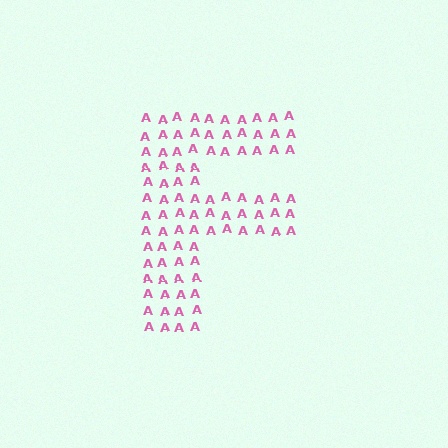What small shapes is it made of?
It is made of small letter A's.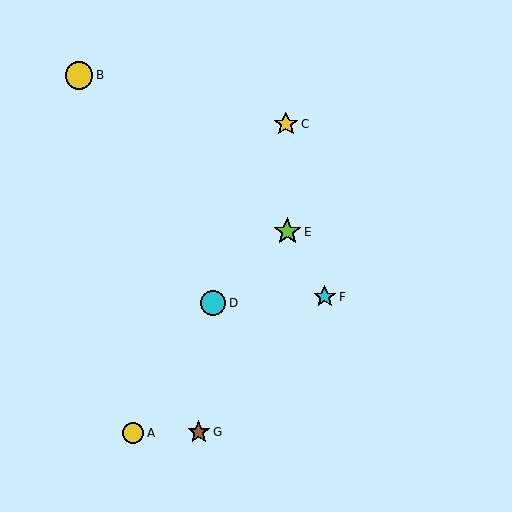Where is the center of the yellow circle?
The center of the yellow circle is at (79, 75).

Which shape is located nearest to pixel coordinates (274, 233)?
The lime star (labeled E) at (287, 232) is nearest to that location.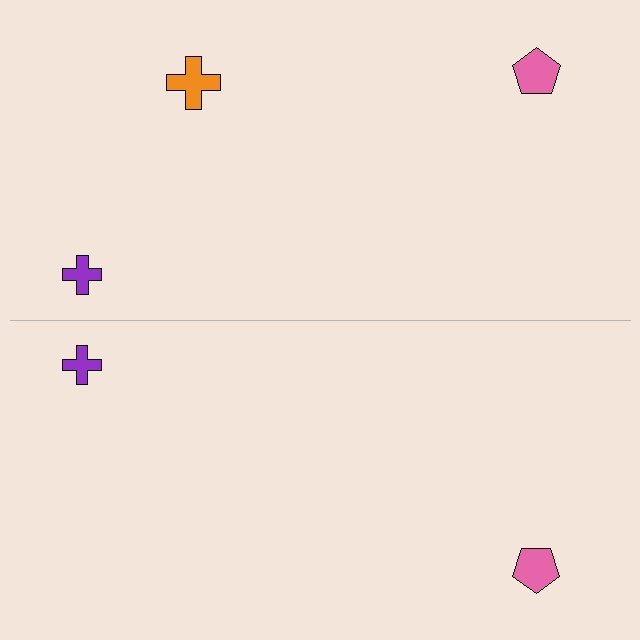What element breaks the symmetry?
A orange cross is missing from the bottom side.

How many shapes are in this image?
There are 5 shapes in this image.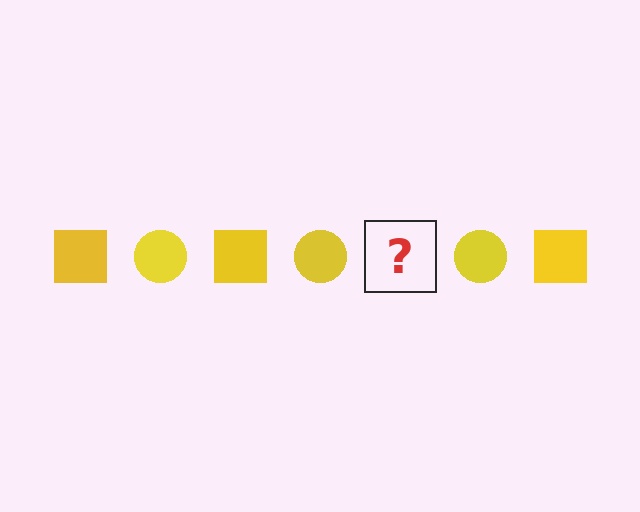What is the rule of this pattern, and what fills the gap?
The rule is that the pattern cycles through square, circle shapes in yellow. The gap should be filled with a yellow square.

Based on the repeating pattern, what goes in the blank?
The blank should be a yellow square.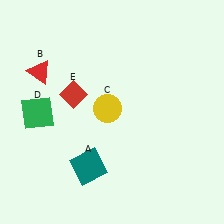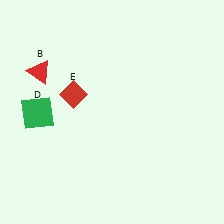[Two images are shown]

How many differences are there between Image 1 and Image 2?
There are 2 differences between the two images.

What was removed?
The yellow circle (C), the teal square (A) were removed in Image 2.